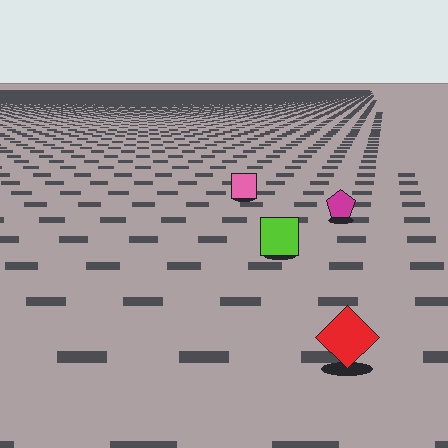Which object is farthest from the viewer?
The pink square is farthest from the viewer. It appears smaller and the ground texture around it is denser.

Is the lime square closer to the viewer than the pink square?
Yes. The lime square is closer — you can tell from the texture gradient: the ground texture is coarser near it.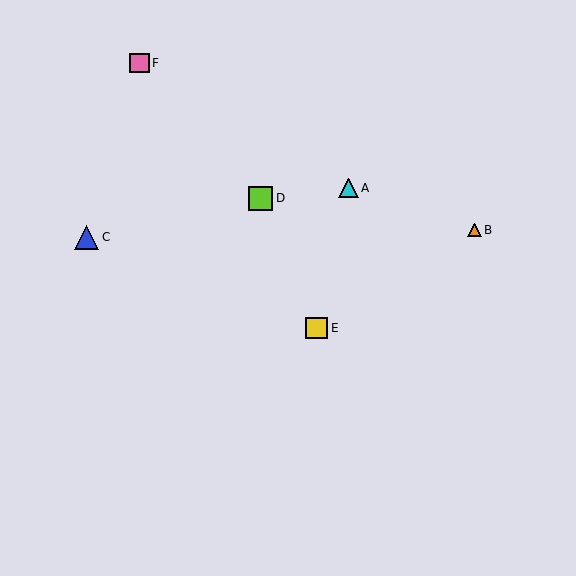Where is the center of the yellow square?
The center of the yellow square is at (317, 328).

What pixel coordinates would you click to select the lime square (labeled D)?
Click at (261, 198) to select the lime square D.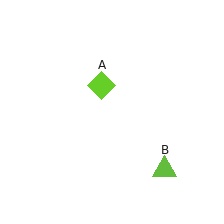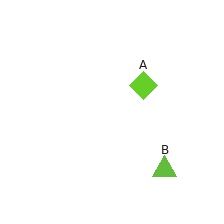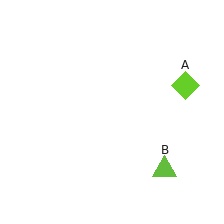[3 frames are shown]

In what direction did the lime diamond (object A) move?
The lime diamond (object A) moved right.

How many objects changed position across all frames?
1 object changed position: lime diamond (object A).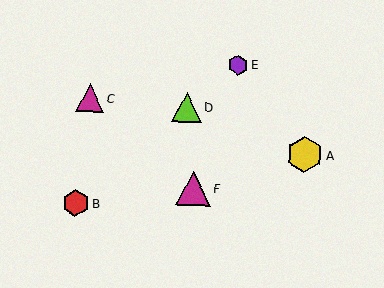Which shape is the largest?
The yellow hexagon (labeled A) is the largest.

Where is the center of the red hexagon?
The center of the red hexagon is at (76, 203).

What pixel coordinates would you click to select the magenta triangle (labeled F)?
Click at (193, 188) to select the magenta triangle F.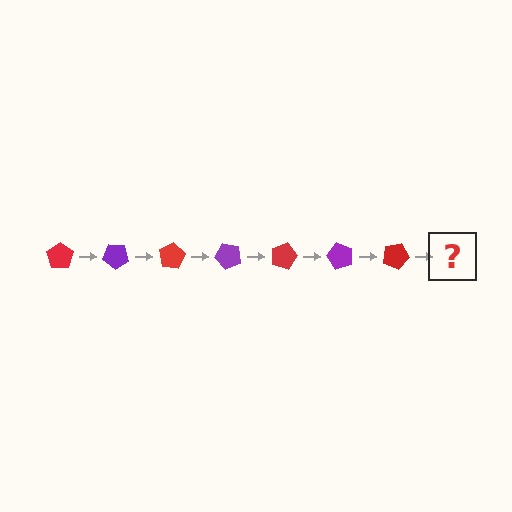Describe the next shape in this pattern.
It should be a purple pentagon, rotated 280 degrees from the start.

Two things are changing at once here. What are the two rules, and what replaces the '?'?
The two rules are that it rotates 40 degrees each step and the color cycles through red and purple. The '?' should be a purple pentagon, rotated 280 degrees from the start.